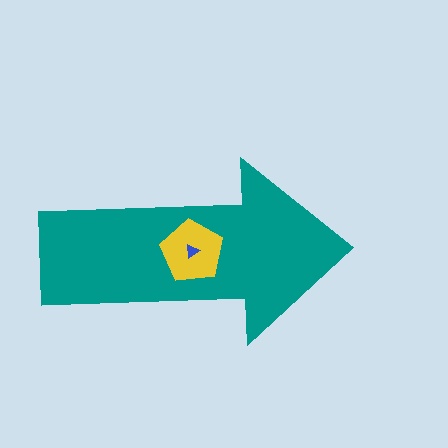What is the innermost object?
The blue triangle.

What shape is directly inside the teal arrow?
The yellow pentagon.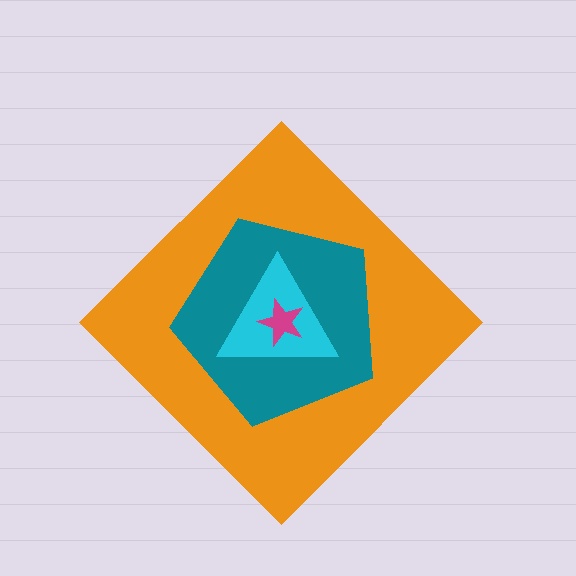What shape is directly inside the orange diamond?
The teal pentagon.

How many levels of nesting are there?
4.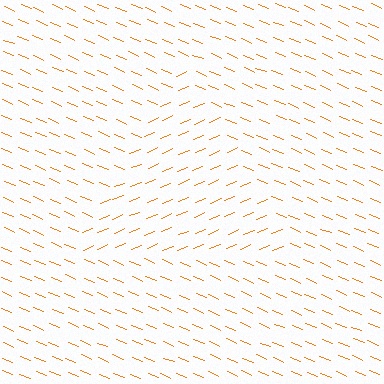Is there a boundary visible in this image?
Yes, there is a texture boundary formed by a change in line orientation.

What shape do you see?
I see a triangle.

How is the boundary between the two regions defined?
The boundary is defined purely by a change in line orientation (approximately 45 degrees difference). All lines are the same color and thickness.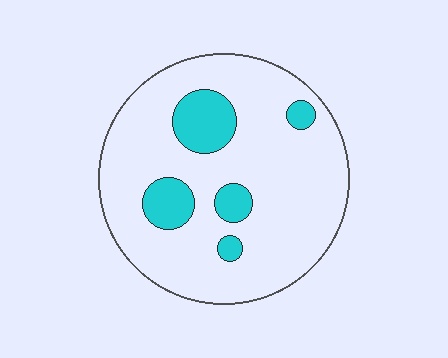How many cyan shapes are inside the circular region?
5.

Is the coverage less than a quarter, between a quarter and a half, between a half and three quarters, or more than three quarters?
Less than a quarter.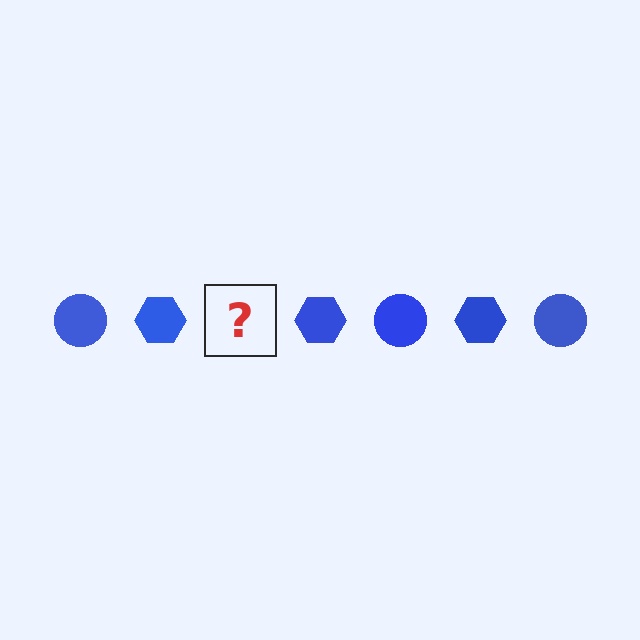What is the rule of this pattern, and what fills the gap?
The rule is that the pattern cycles through circle, hexagon shapes in blue. The gap should be filled with a blue circle.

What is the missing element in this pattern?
The missing element is a blue circle.